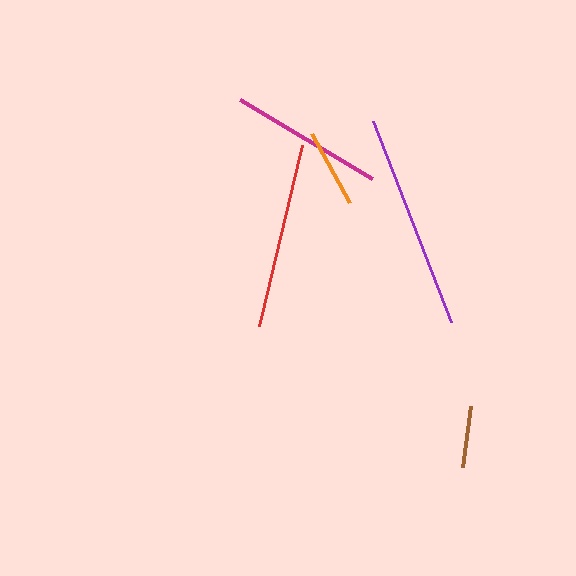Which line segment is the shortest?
The brown line is the shortest at approximately 61 pixels.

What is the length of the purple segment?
The purple segment is approximately 215 pixels long.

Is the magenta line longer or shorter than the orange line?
The magenta line is longer than the orange line.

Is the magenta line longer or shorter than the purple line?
The purple line is longer than the magenta line.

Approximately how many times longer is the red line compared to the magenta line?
The red line is approximately 1.2 times the length of the magenta line.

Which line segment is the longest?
The purple line is the longest at approximately 215 pixels.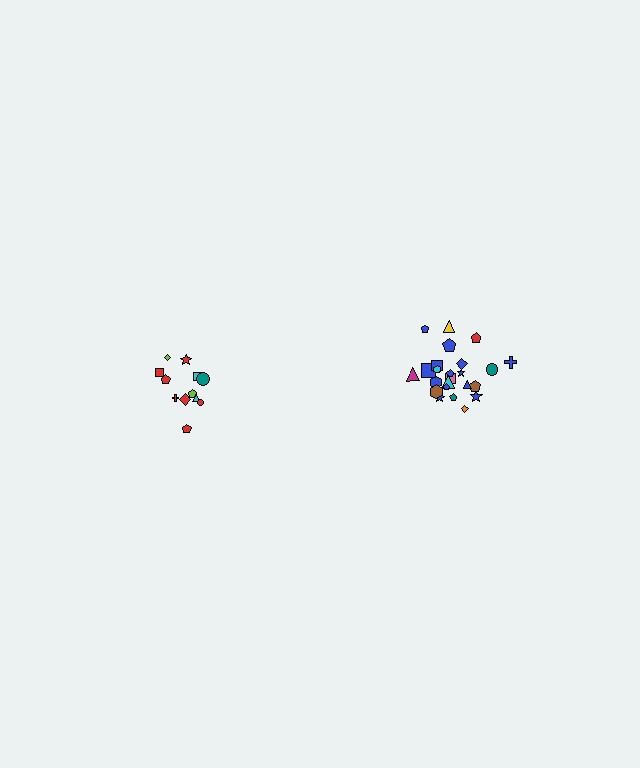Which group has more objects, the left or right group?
The right group.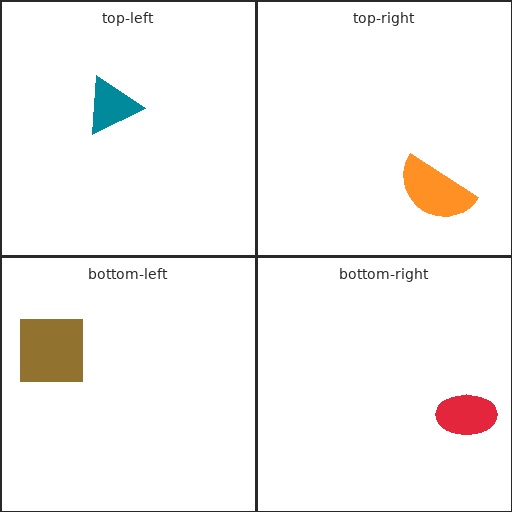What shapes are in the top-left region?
The teal triangle.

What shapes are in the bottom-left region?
The brown square.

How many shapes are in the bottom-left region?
1.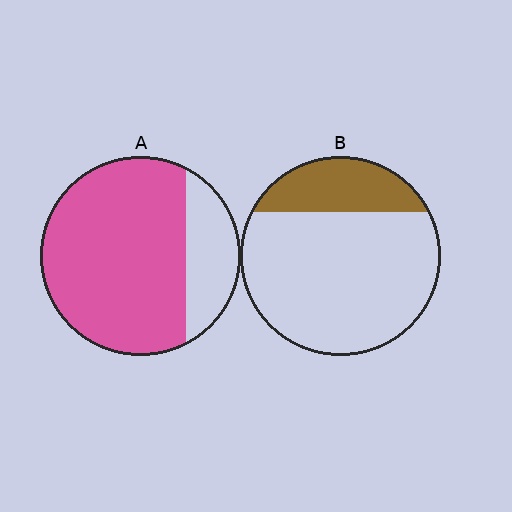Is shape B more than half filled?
No.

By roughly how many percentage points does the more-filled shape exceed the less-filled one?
By roughly 55 percentage points (A over B).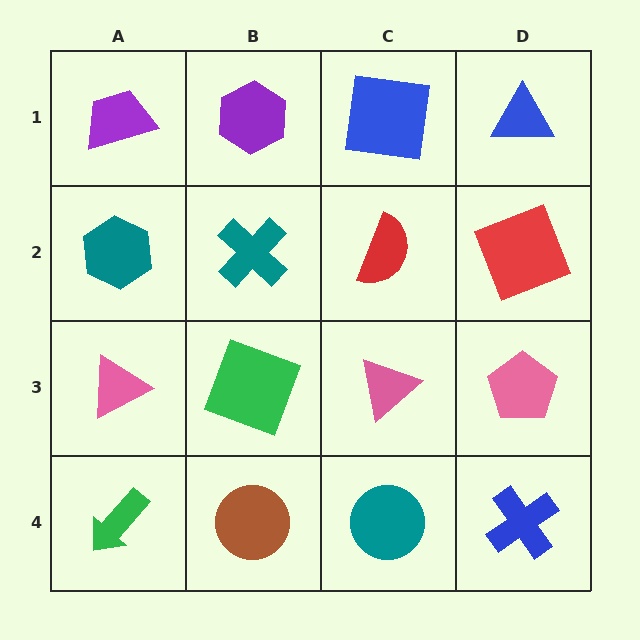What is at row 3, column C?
A pink triangle.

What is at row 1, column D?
A blue triangle.